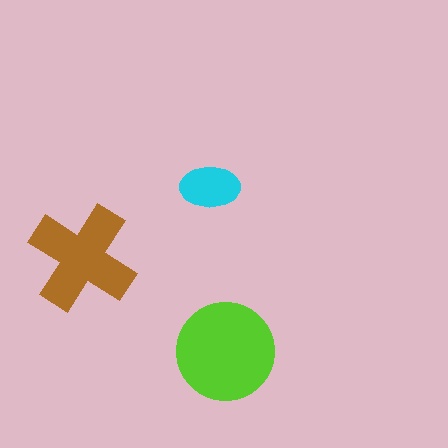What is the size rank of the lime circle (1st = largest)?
1st.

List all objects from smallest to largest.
The cyan ellipse, the brown cross, the lime circle.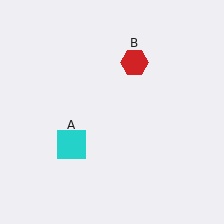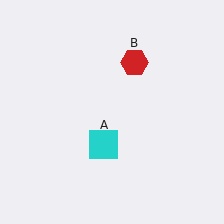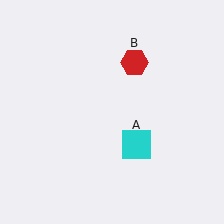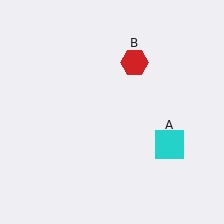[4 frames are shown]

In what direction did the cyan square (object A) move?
The cyan square (object A) moved right.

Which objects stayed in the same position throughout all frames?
Red hexagon (object B) remained stationary.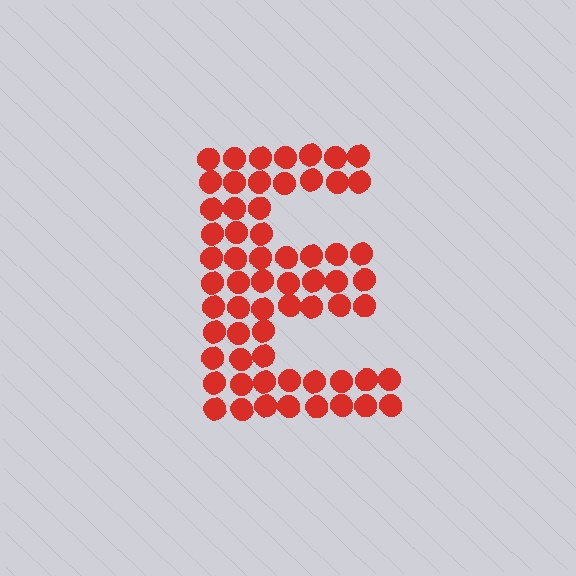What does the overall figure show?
The overall figure shows the letter E.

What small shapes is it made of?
It is made of small circles.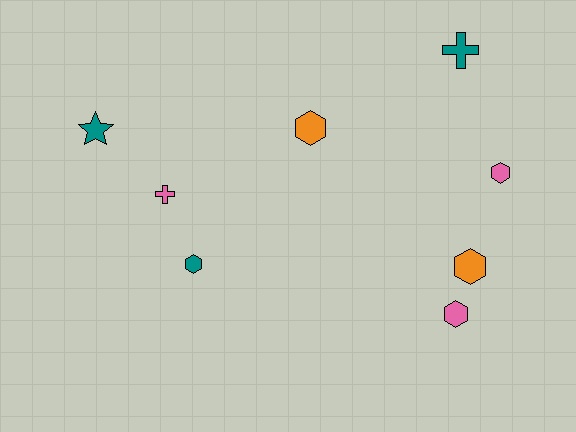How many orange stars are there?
There are no orange stars.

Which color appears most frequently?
Teal, with 3 objects.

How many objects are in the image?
There are 8 objects.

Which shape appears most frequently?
Hexagon, with 5 objects.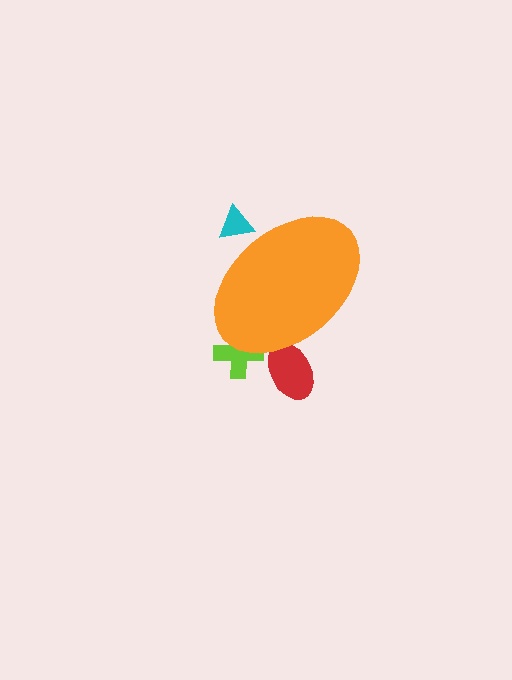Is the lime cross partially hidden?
Yes, the lime cross is partially hidden behind the orange ellipse.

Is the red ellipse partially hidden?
Yes, the red ellipse is partially hidden behind the orange ellipse.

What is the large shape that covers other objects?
An orange ellipse.